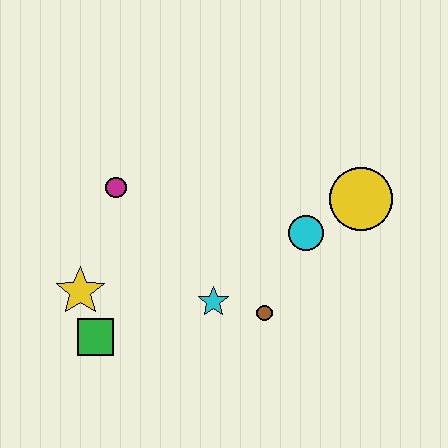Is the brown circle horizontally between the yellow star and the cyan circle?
Yes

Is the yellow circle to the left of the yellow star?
No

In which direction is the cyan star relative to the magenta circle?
The cyan star is below the magenta circle.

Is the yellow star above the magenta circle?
No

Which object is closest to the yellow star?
The green square is closest to the yellow star.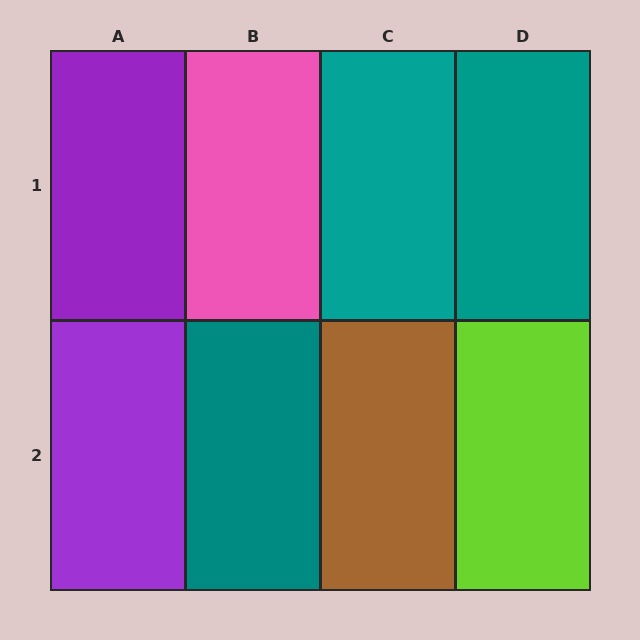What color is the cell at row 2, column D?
Lime.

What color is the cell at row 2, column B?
Teal.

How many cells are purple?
2 cells are purple.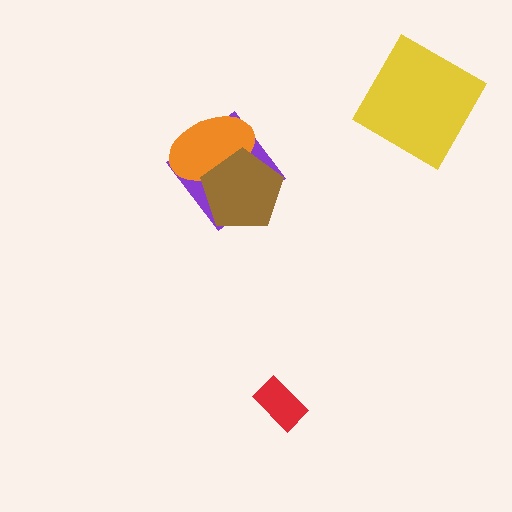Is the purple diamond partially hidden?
Yes, it is partially covered by another shape.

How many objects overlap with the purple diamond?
2 objects overlap with the purple diamond.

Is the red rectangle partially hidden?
No, no other shape covers it.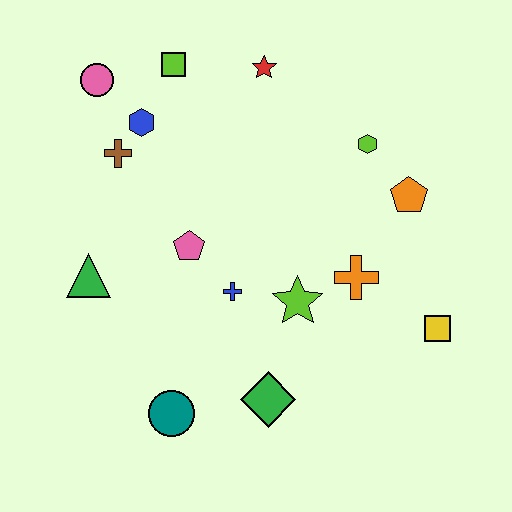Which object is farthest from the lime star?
The pink circle is farthest from the lime star.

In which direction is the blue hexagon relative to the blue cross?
The blue hexagon is above the blue cross.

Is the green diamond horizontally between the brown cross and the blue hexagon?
No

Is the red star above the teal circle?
Yes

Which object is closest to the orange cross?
The lime star is closest to the orange cross.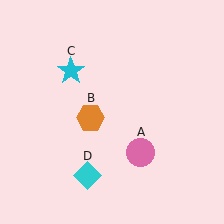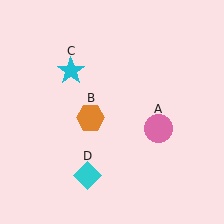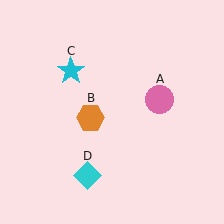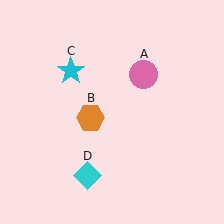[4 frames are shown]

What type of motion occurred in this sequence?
The pink circle (object A) rotated counterclockwise around the center of the scene.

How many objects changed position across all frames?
1 object changed position: pink circle (object A).